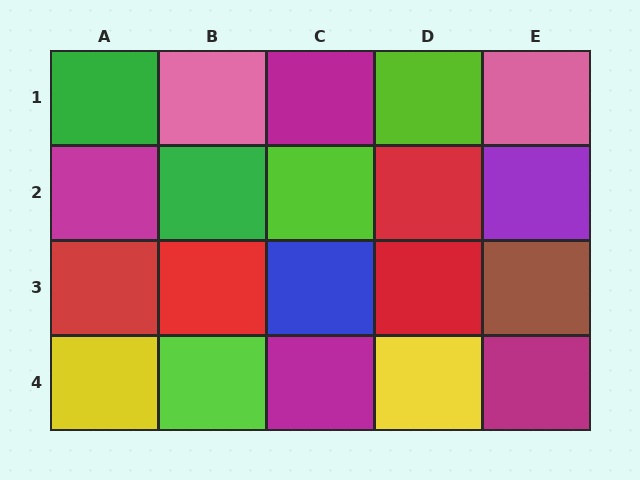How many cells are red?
4 cells are red.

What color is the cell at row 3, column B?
Red.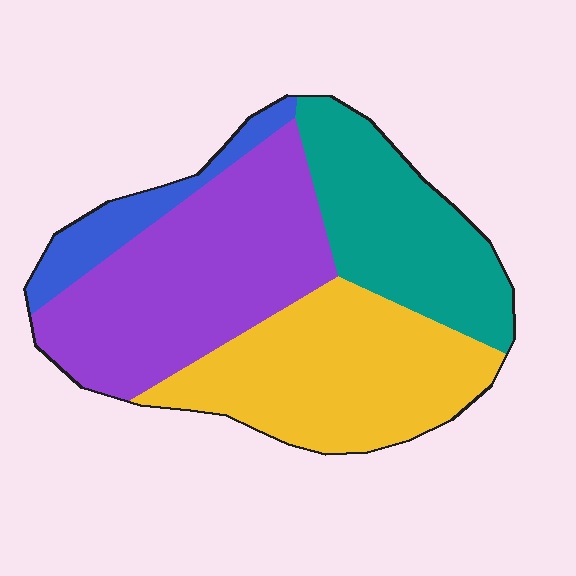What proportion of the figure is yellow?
Yellow takes up about one third (1/3) of the figure.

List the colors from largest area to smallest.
From largest to smallest: purple, yellow, teal, blue.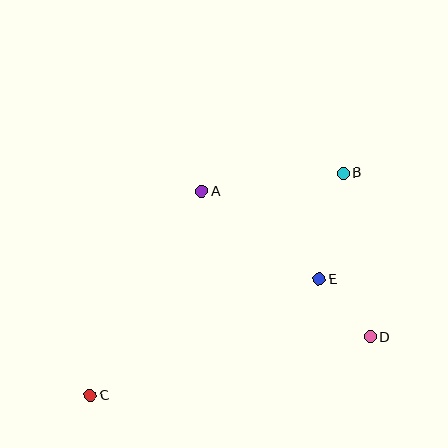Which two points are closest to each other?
Points D and E are closest to each other.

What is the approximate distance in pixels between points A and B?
The distance between A and B is approximately 142 pixels.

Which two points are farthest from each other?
Points B and C are farthest from each other.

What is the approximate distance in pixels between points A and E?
The distance between A and E is approximately 147 pixels.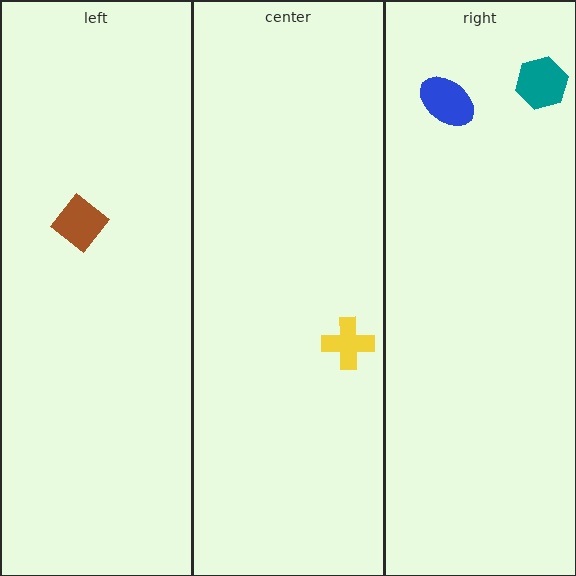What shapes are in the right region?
The blue ellipse, the teal hexagon.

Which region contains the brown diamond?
The left region.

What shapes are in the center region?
The yellow cross.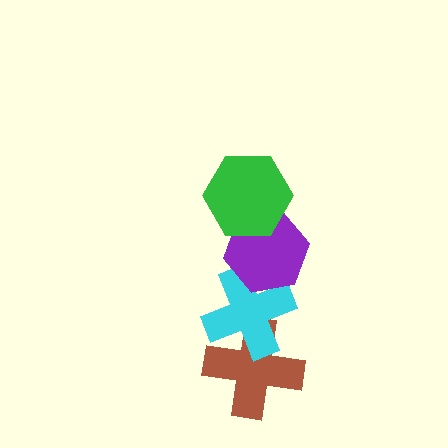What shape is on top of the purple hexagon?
The green hexagon is on top of the purple hexagon.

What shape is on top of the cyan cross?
The purple hexagon is on top of the cyan cross.